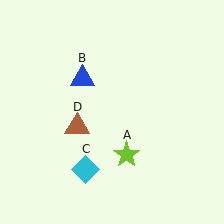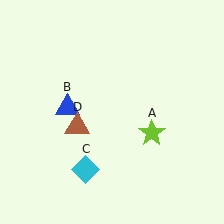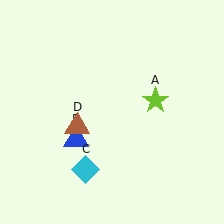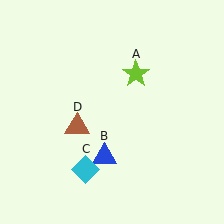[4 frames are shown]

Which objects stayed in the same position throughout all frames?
Cyan diamond (object C) and brown triangle (object D) remained stationary.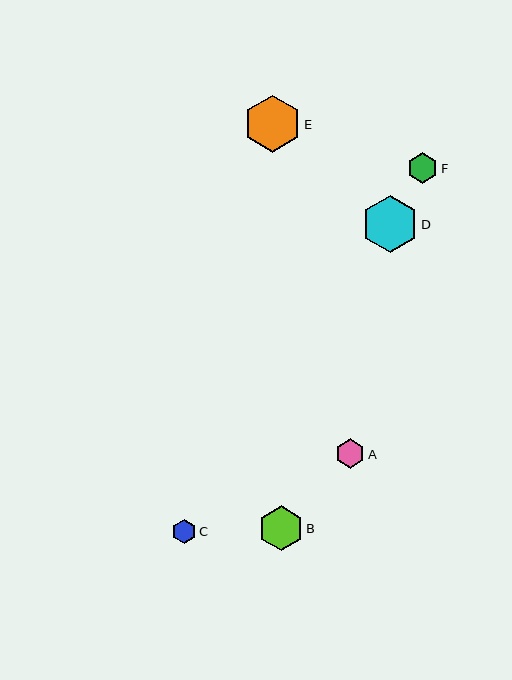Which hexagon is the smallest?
Hexagon C is the smallest with a size of approximately 24 pixels.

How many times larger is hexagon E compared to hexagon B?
Hexagon E is approximately 1.3 times the size of hexagon B.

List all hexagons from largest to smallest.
From largest to smallest: E, D, B, F, A, C.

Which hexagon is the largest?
Hexagon E is the largest with a size of approximately 57 pixels.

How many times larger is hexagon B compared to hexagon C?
Hexagon B is approximately 1.8 times the size of hexagon C.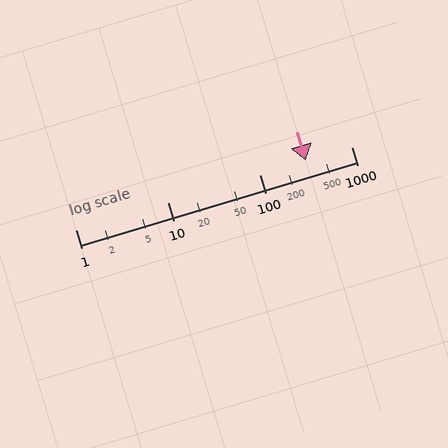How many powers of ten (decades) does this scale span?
The scale spans 3 decades, from 1 to 1000.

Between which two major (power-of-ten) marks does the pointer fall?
The pointer is between 100 and 1000.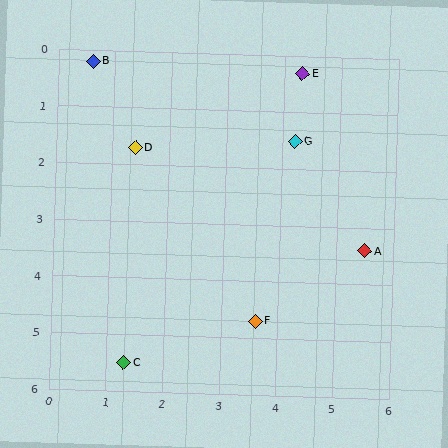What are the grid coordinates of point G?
Point G is at approximately (4.2, 1.5).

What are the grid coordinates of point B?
Point B is at approximately (0.6, 0.2).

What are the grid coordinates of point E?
Point E is at approximately (4.3, 0.3).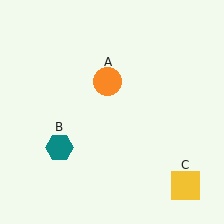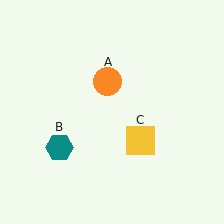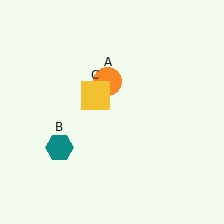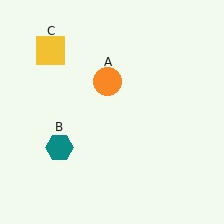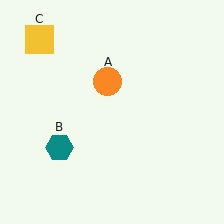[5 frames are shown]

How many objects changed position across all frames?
1 object changed position: yellow square (object C).